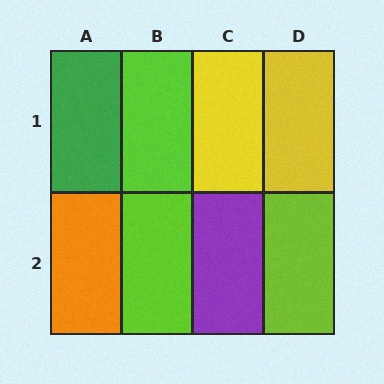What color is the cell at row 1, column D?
Yellow.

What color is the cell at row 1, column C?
Yellow.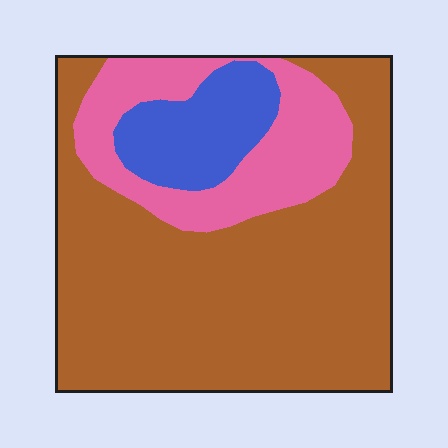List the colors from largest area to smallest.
From largest to smallest: brown, pink, blue.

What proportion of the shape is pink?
Pink covers 22% of the shape.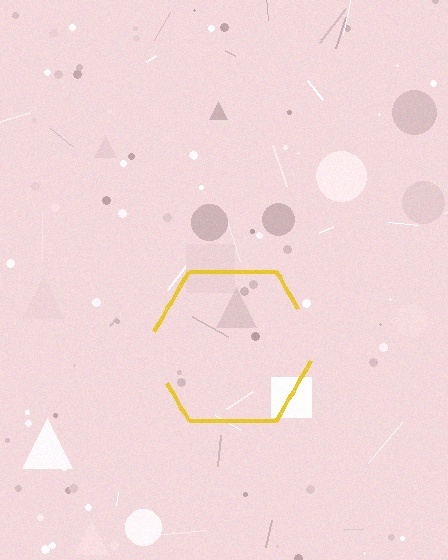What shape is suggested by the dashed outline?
The dashed outline suggests a hexagon.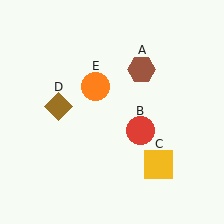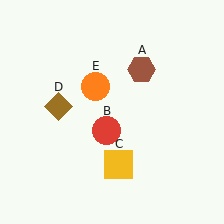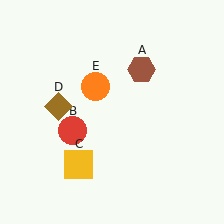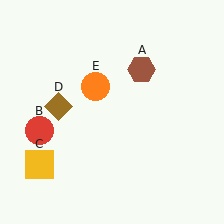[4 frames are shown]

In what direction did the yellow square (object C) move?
The yellow square (object C) moved left.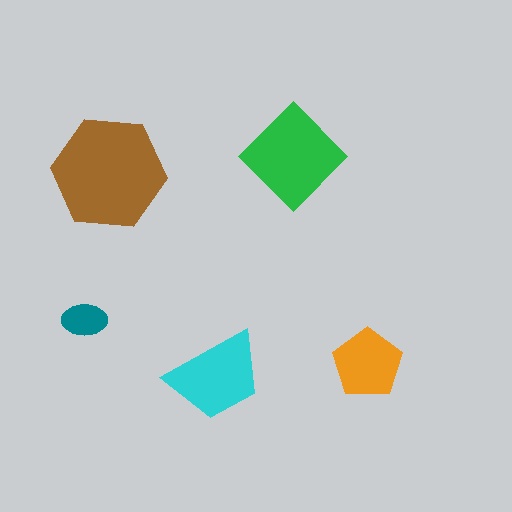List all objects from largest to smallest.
The brown hexagon, the green diamond, the cyan trapezoid, the orange pentagon, the teal ellipse.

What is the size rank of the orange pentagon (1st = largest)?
4th.